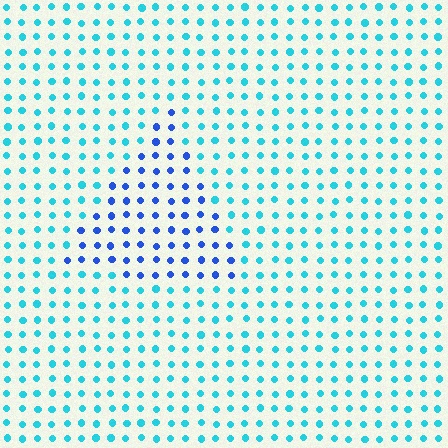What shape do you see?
I see a triangle.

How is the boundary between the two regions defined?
The boundary is defined purely by a slight shift in hue (about 41 degrees). Spacing, size, and orientation are identical on both sides.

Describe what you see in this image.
The image is filled with small cyan elements in a uniform arrangement. A triangle-shaped region is visible where the elements are tinted to a slightly different hue, forming a subtle color boundary.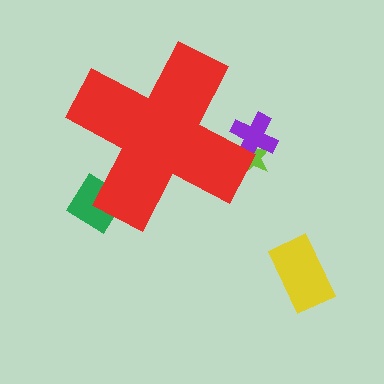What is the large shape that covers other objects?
A red cross.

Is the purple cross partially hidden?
Yes, the purple cross is partially hidden behind the red cross.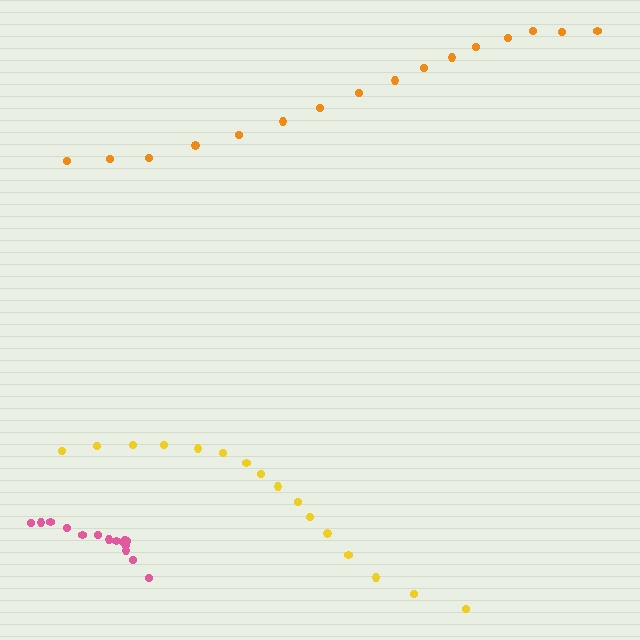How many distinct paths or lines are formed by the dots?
There are 3 distinct paths.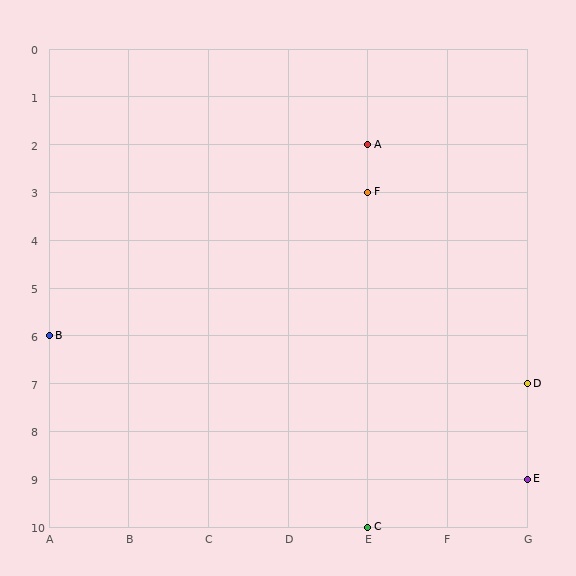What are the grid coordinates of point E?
Point E is at grid coordinates (G, 9).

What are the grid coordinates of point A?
Point A is at grid coordinates (E, 2).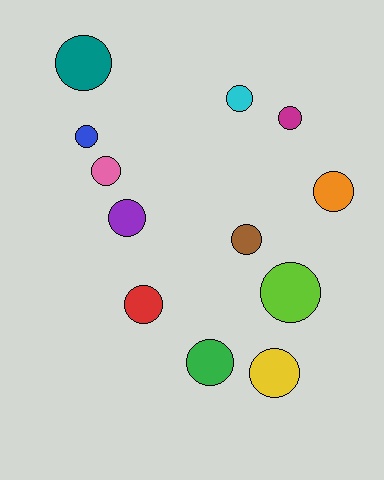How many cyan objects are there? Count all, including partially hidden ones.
There is 1 cyan object.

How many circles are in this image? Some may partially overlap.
There are 12 circles.